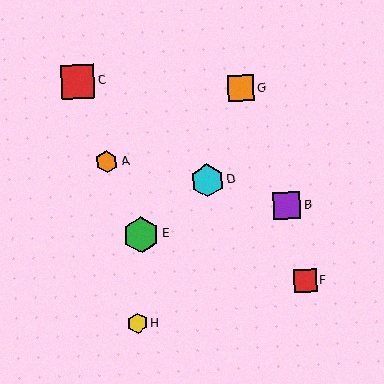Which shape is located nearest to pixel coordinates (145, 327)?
The yellow hexagon (labeled H) at (137, 323) is nearest to that location.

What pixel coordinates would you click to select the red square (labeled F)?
Click at (305, 281) to select the red square F.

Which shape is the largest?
The green hexagon (labeled E) is the largest.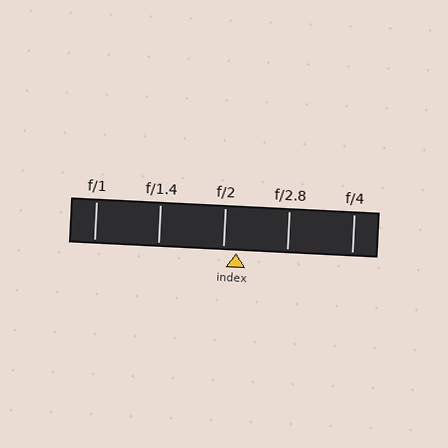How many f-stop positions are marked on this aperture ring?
There are 5 f-stop positions marked.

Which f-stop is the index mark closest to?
The index mark is closest to f/2.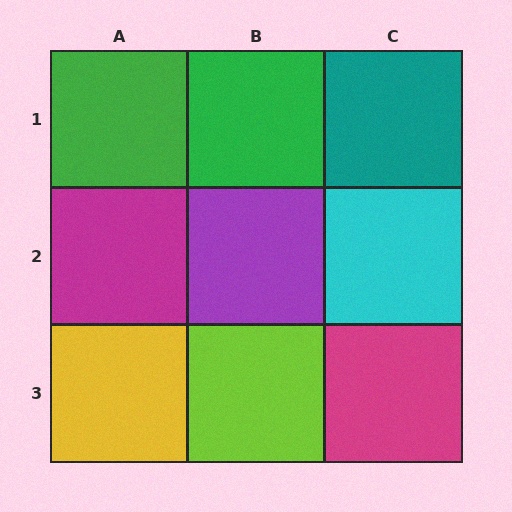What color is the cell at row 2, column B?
Purple.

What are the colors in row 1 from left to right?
Green, green, teal.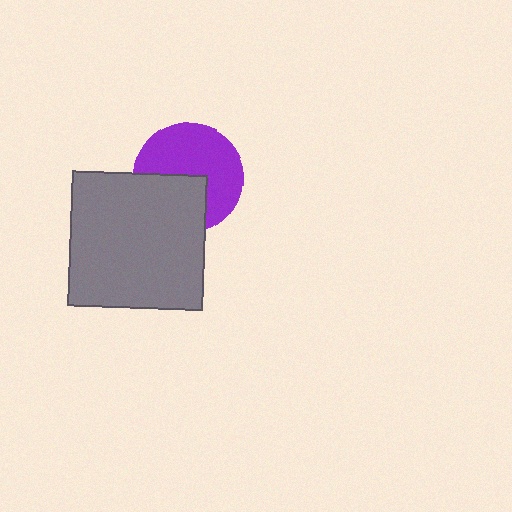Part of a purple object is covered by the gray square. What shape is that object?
It is a circle.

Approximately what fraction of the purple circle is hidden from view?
Roughly 38% of the purple circle is hidden behind the gray square.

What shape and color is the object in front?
The object in front is a gray square.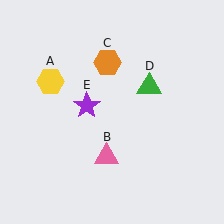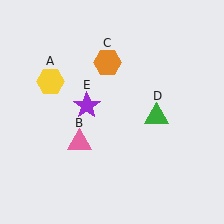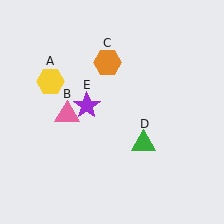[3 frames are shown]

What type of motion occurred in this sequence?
The pink triangle (object B), green triangle (object D) rotated clockwise around the center of the scene.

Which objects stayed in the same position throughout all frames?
Yellow hexagon (object A) and orange hexagon (object C) and purple star (object E) remained stationary.